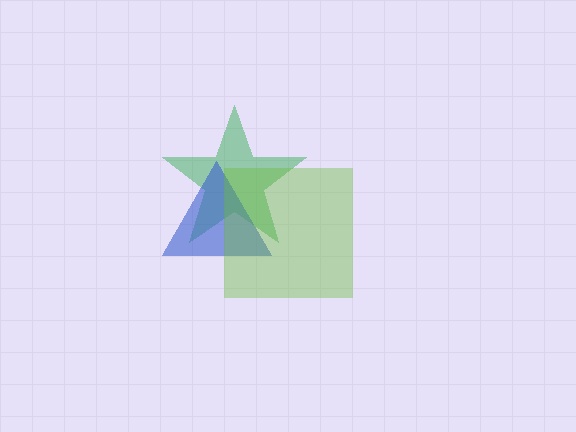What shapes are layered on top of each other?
The layered shapes are: a green star, a blue triangle, a lime square.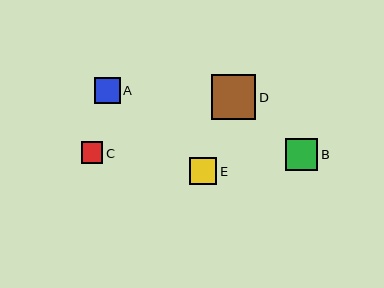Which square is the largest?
Square D is the largest with a size of approximately 45 pixels.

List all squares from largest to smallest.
From largest to smallest: D, B, E, A, C.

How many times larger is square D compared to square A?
Square D is approximately 1.7 times the size of square A.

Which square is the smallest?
Square C is the smallest with a size of approximately 21 pixels.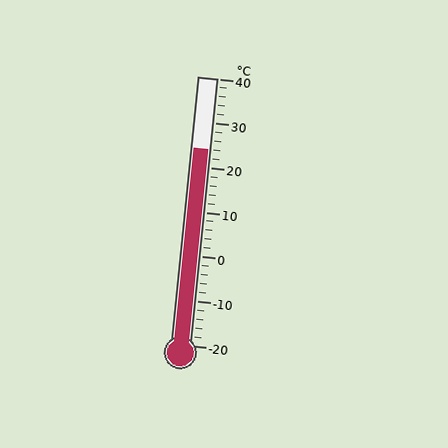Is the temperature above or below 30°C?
The temperature is below 30°C.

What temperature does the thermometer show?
The thermometer shows approximately 24°C.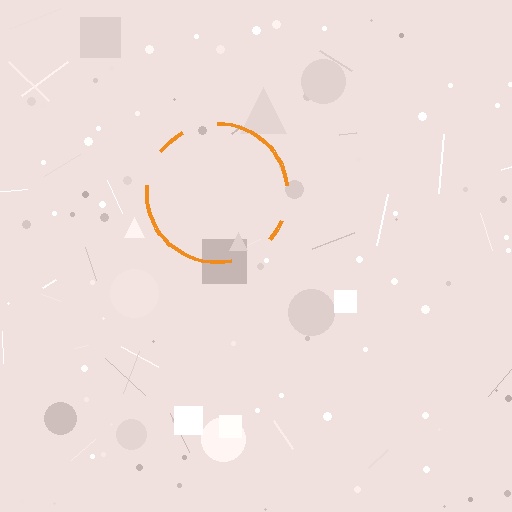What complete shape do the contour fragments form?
The contour fragments form a circle.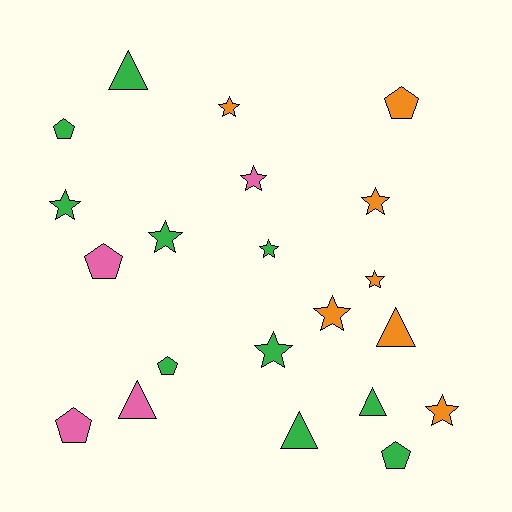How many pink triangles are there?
There is 1 pink triangle.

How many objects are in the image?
There are 21 objects.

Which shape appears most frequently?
Star, with 10 objects.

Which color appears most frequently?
Green, with 10 objects.